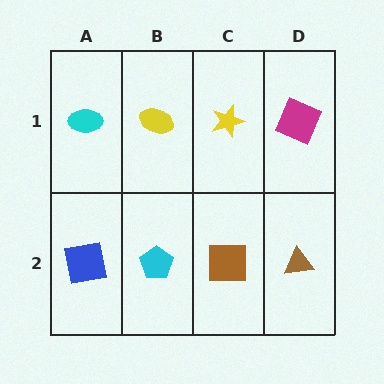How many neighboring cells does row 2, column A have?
2.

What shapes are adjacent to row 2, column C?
A yellow star (row 1, column C), a cyan pentagon (row 2, column B), a brown triangle (row 2, column D).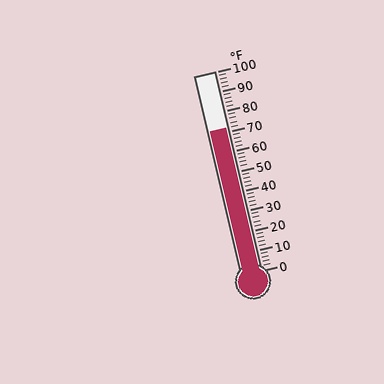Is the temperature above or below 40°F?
The temperature is above 40°F.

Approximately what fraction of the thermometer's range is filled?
The thermometer is filled to approximately 70% of its range.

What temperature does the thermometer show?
The thermometer shows approximately 72°F.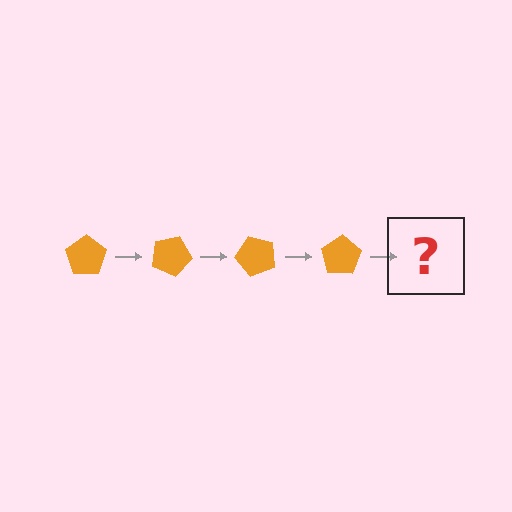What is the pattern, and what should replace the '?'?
The pattern is that the pentagon rotates 25 degrees each step. The '?' should be an orange pentagon rotated 100 degrees.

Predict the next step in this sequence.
The next step is an orange pentagon rotated 100 degrees.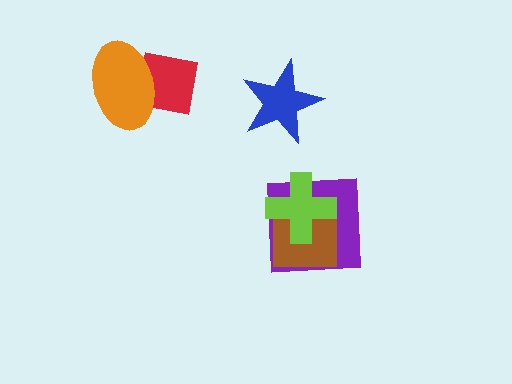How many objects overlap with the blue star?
0 objects overlap with the blue star.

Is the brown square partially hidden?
Yes, it is partially covered by another shape.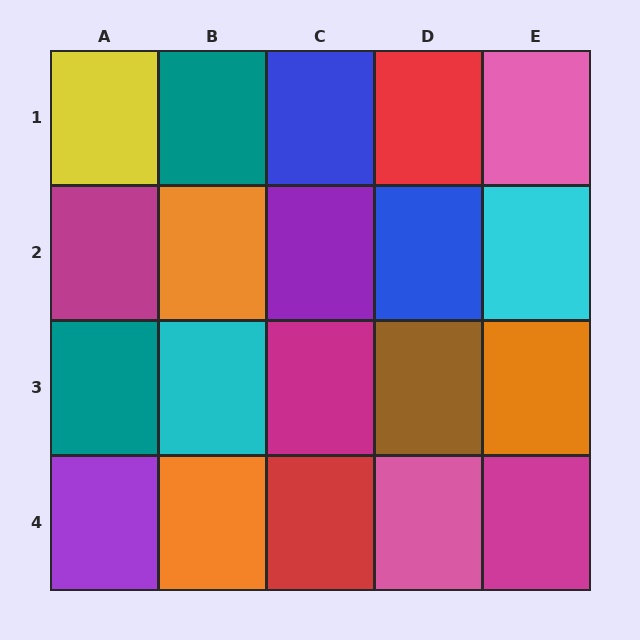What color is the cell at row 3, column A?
Teal.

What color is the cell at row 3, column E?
Orange.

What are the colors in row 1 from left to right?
Yellow, teal, blue, red, pink.